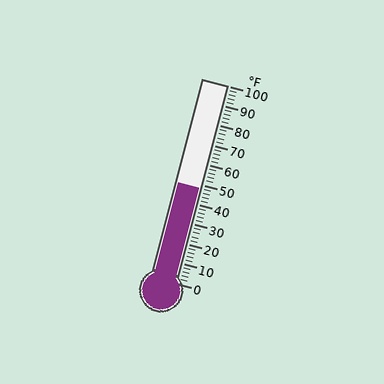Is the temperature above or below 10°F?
The temperature is above 10°F.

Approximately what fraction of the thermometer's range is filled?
The thermometer is filled to approximately 50% of its range.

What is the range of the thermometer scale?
The thermometer scale ranges from 0°F to 100°F.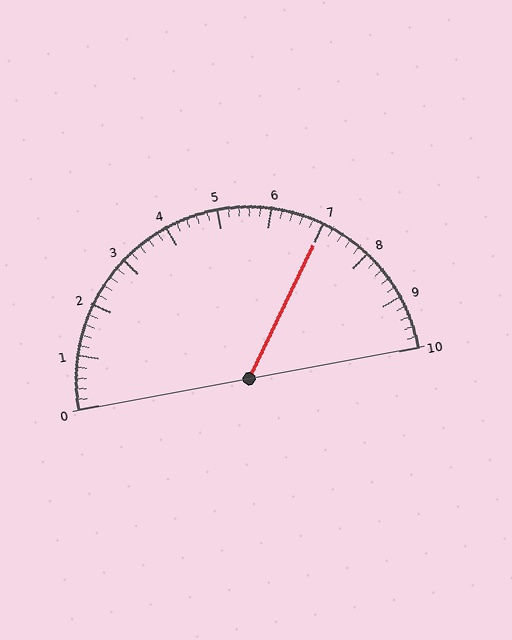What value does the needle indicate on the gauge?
The needle indicates approximately 7.0.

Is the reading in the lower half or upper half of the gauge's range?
The reading is in the upper half of the range (0 to 10).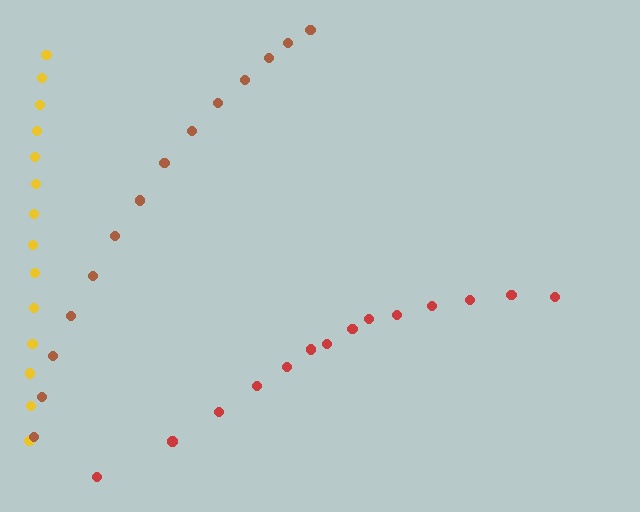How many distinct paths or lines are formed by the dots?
There are 3 distinct paths.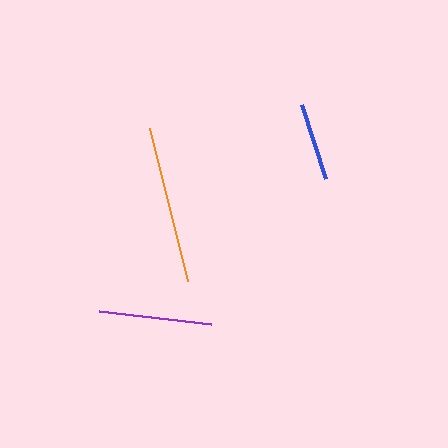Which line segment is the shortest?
The blue line is the shortest at approximately 77 pixels.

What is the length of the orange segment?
The orange segment is approximately 158 pixels long.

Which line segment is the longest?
The orange line is the longest at approximately 158 pixels.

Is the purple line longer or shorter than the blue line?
The purple line is longer than the blue line.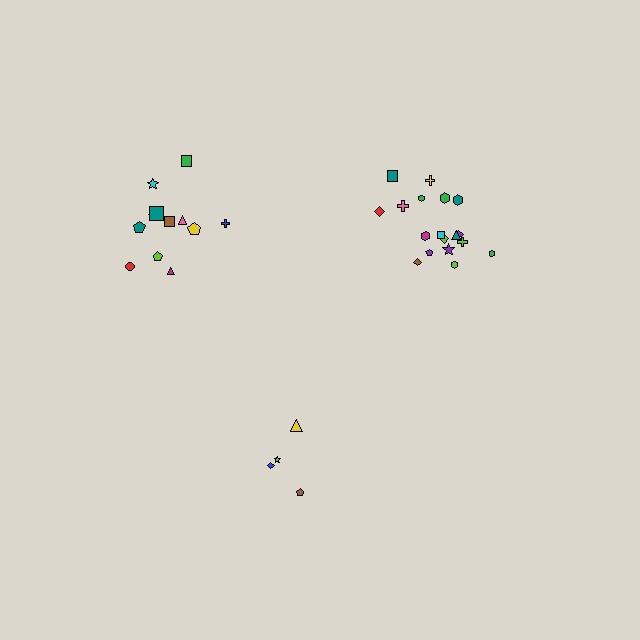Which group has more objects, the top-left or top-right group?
The top-right group.